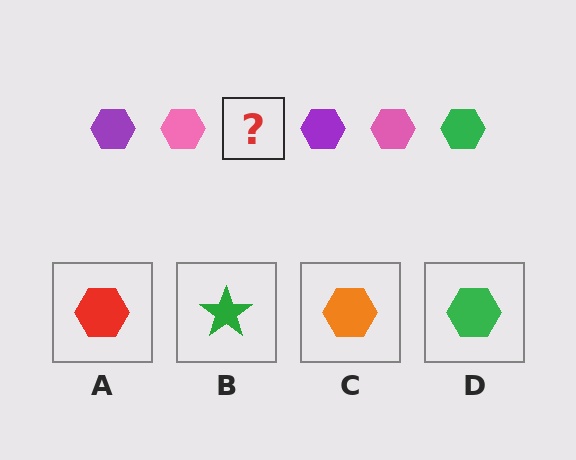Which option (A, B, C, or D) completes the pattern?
D.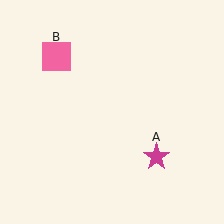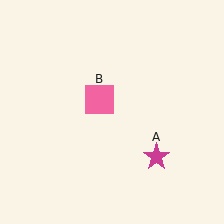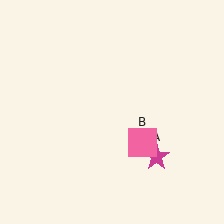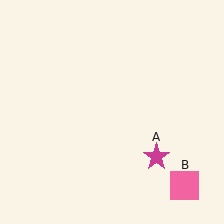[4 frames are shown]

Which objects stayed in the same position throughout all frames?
Magenta star (object A) remained stationary.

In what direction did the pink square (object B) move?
The pink square (object B) moved down and to the right.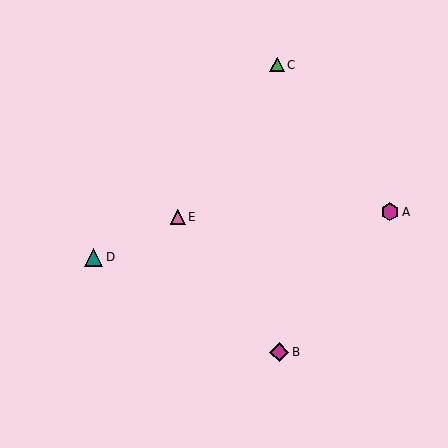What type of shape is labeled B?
Shape B is a magenta diamond.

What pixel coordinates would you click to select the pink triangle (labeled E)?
Click at (178, 217) to select the pink triangle E.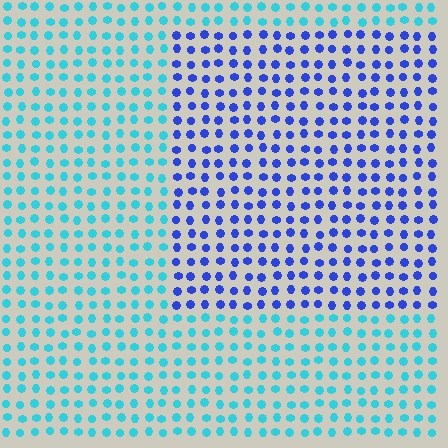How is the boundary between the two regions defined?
The boundary is defined purely by a slight shift in hue (about 48 degrees). Spacing, size, and orientation are identical on both sides.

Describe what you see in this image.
The image is filled with small cyan elements in a uniform arrangement. A rectangle-shaped region is visible where the elements are tinted to a slightly different hue, forming a subtle color boundary.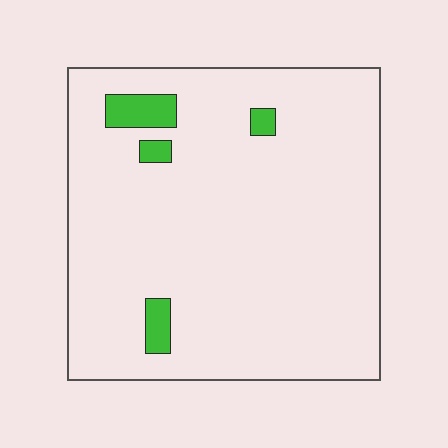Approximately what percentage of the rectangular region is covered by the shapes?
Approximately 5%.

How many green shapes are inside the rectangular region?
4.